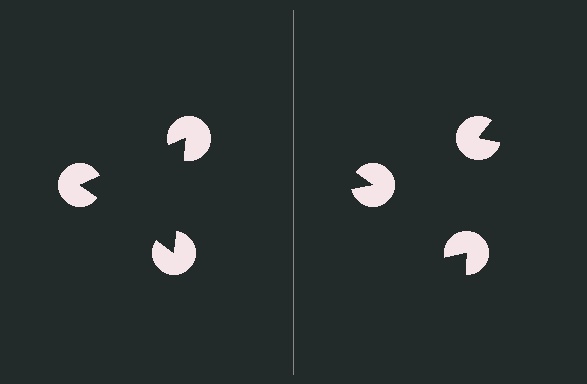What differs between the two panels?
The pac-man discs are positioned identically on both sides; only the wedge orientations differ. On the left they align to a triangle; on the right they are misaligned.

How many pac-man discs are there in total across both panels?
6 — 3 on each side.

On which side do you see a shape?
An illusory triangle appears on the left side. On the right side the wedge cuts are rotated, so no coherent shape forms.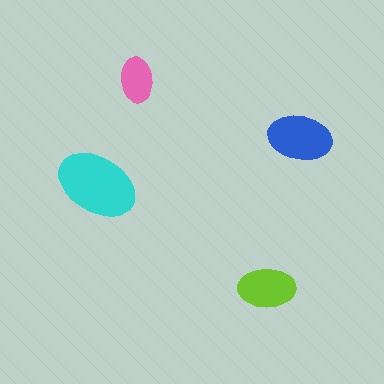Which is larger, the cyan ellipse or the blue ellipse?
The cyan one.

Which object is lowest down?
The lime ellipse is bottommost.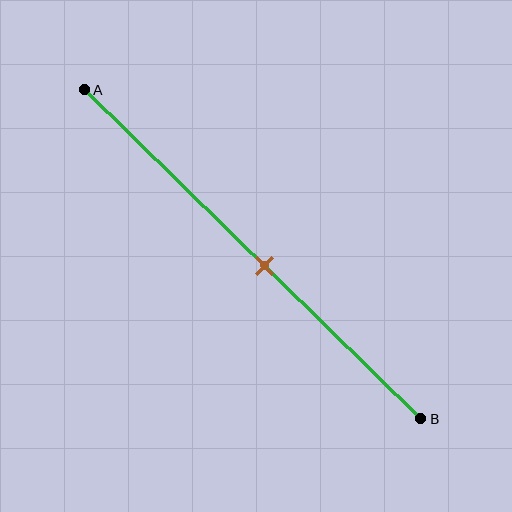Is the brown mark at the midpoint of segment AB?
No, the mark is at about 55% from A, not at the 50% midpoint.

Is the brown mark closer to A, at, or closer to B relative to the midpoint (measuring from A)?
The brown mark is closer to point B than the midpoint of segment AB.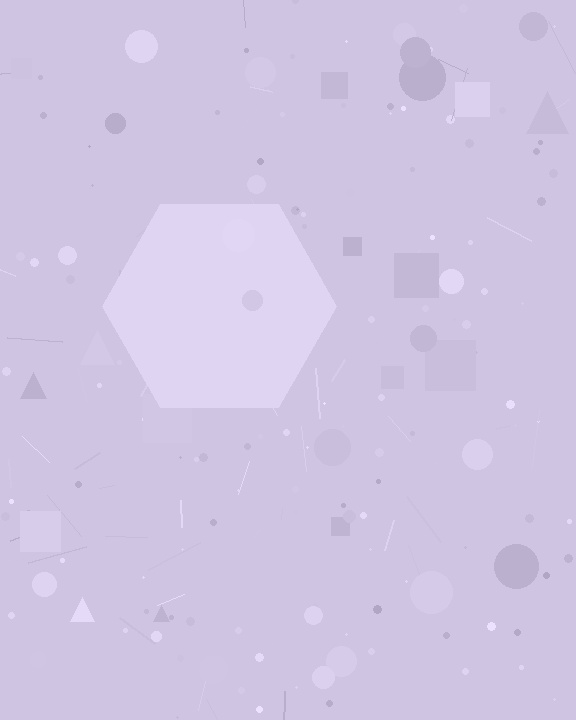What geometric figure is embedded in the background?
A hexagon is embedded in the background.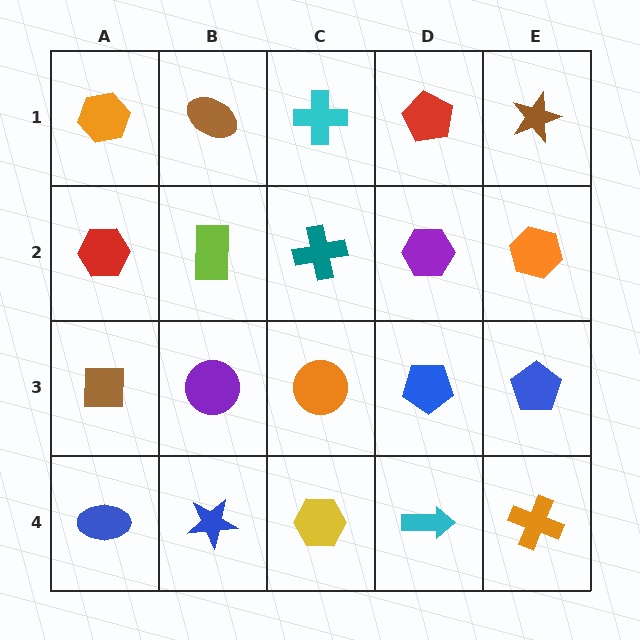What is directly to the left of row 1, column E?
A red pentagon.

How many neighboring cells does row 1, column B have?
3.